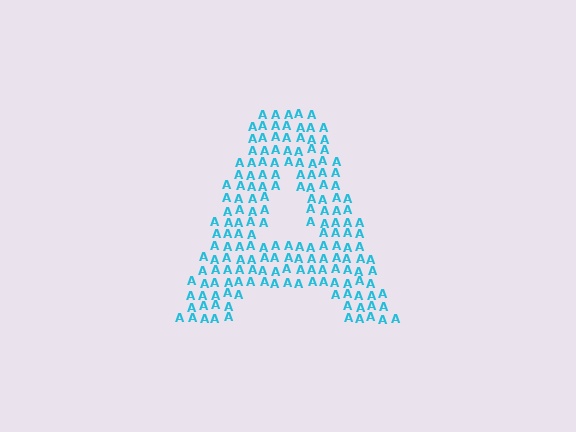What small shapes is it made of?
It is made of small letter A's.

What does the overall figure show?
The overall figure shows the letter A.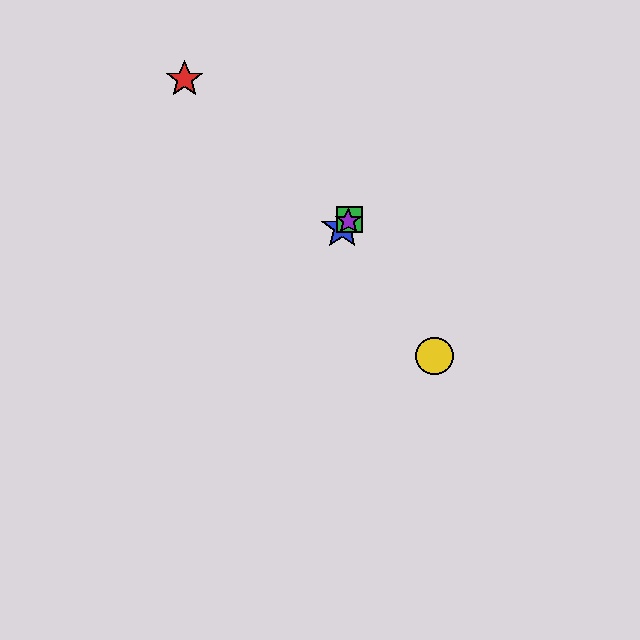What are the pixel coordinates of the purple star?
The purple star is at (348, 221).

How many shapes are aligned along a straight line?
3 shapes (the blue star, the green square, the purple star) are aligned along a straight line.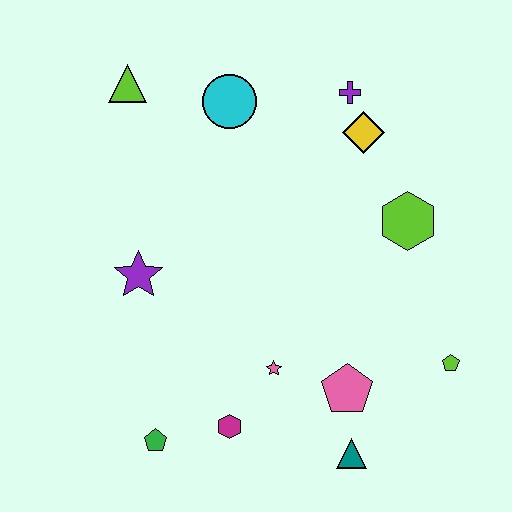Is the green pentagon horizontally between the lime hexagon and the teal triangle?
No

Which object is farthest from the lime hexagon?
The green pentagon is farthest from the lime hexagon.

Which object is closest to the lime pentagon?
The pink pentagon is closest to the lime pentagon.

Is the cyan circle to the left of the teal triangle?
Yes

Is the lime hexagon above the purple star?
Yes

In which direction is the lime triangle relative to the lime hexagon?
The lime triangle is to the left of the lime hexagon.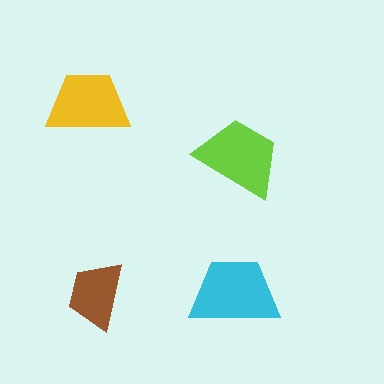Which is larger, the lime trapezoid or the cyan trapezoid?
The cyan one.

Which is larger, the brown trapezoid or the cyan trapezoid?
The cyan one.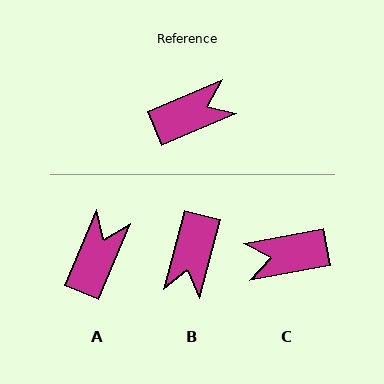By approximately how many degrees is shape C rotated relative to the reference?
Approximately 167 degrees counter-clockwise.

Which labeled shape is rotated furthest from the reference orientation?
C, about 167 degrees away.